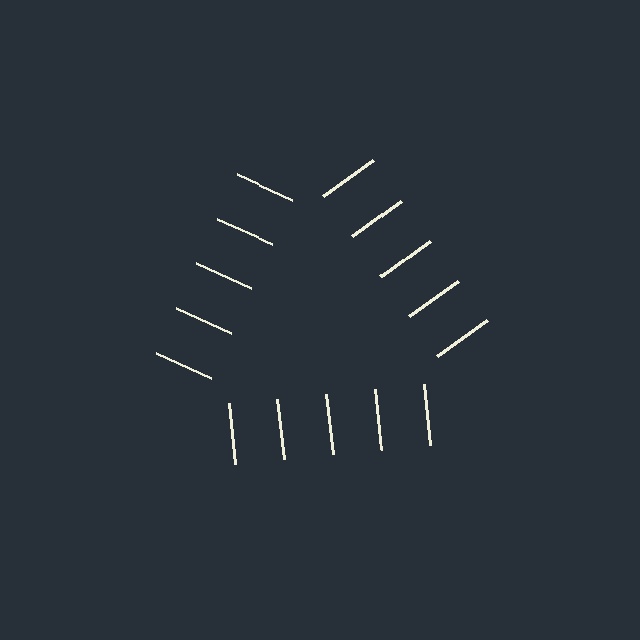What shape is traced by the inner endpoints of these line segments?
An illusory triangle — the line segments terminate on its edges but no continuous stroke is drawn.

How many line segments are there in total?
15 — 5 along each of the 3 edges.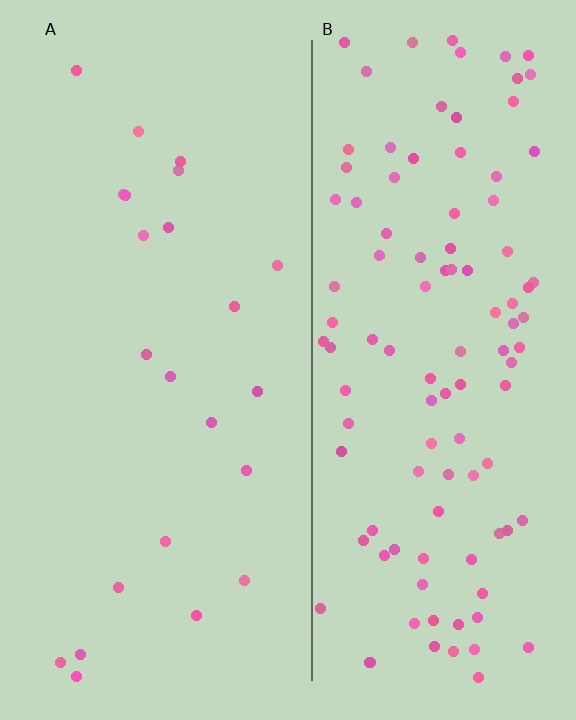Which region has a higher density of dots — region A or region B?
B (the right).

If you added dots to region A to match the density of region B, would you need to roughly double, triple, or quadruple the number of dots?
Approximately quadruple.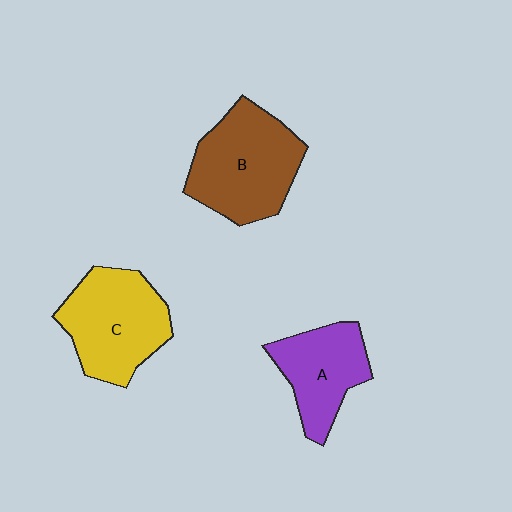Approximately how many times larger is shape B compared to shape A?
Approximately 1.4 times.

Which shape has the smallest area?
Shape A (purple).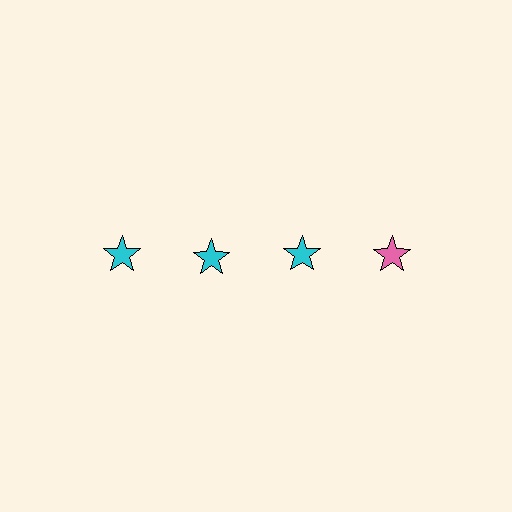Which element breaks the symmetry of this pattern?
The pink star in the top row, second from right column breaks the symmetry. All other shapes are cyan stars.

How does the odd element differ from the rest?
It has a different color: pink instead of cyan.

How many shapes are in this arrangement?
There are 4 shapes arranged in a grid pattern.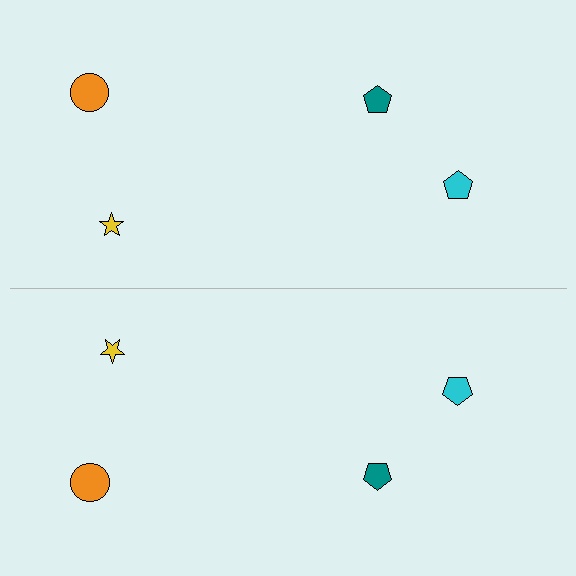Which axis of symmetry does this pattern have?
The pattern has a horizontal axis of symmetry running through the center of the image.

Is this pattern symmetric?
Yes, this pattern has bilateral (reflection) symmetry.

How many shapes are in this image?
There are 8 shapes in this image.